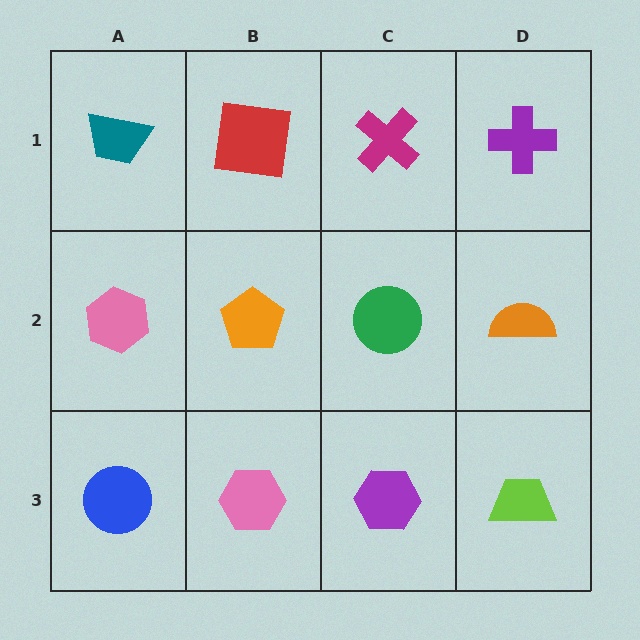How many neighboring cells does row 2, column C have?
4.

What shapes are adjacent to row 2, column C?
A magenta cross (row 1, column C), a purple hexagon (row 3, column C), an orange pentagon (row 2, column B), an orange semicircle (row 2, column D).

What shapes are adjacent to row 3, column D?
An orange semicircle (row 2, column D), a purple hexagon (row 3, column C).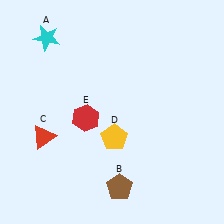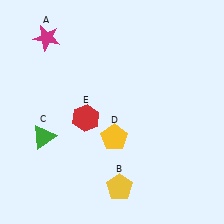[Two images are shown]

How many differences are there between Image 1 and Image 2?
There are 3 differences between the two images.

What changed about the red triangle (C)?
In Image 1, C is red. In Image 2, it changed to green.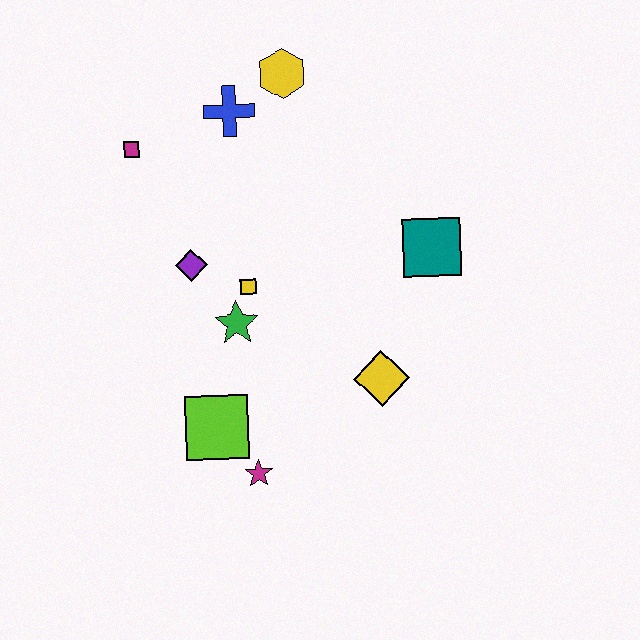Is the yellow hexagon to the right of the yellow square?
Yes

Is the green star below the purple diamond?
Yes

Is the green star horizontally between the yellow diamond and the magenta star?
No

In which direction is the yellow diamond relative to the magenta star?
The yellow diamond is to the right of the magenta star.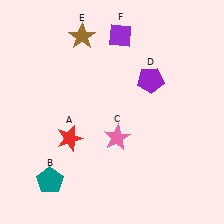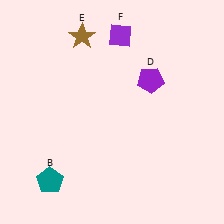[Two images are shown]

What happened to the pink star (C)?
The pink star (C) was removed in Image 2. It was in the bottom-right area of Image 1.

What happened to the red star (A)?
The red star (A) was removed in Image 2. It was in the bottom-left area of Image 1.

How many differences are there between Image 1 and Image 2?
There are 2 differences between the two images.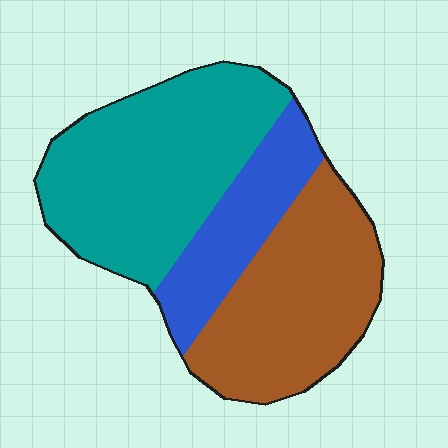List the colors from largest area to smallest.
From largest to smallest: teal, brown, blue.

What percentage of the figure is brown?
Brown covers roughly 35% of the figure.